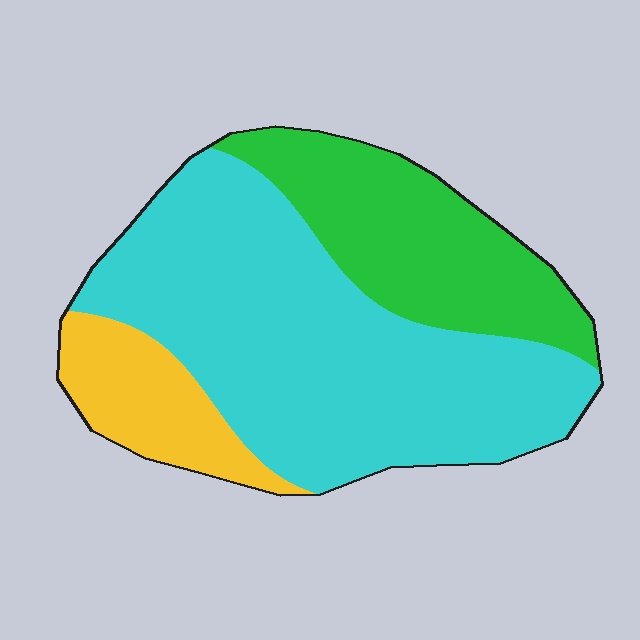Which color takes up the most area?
Cyan, at roughly 60%.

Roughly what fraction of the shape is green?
Green takes up between a quarter and a half of the shape.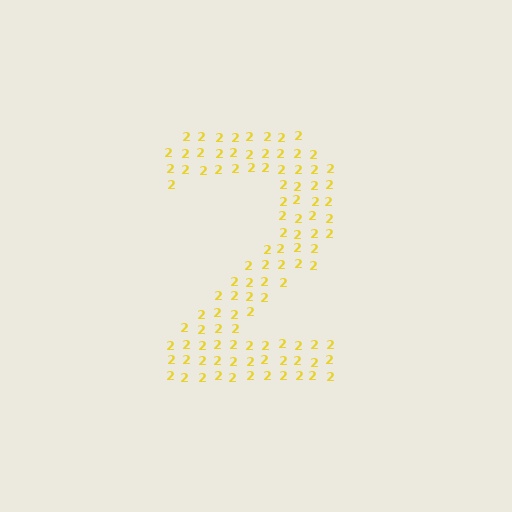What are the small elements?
The small elements are digit 2's.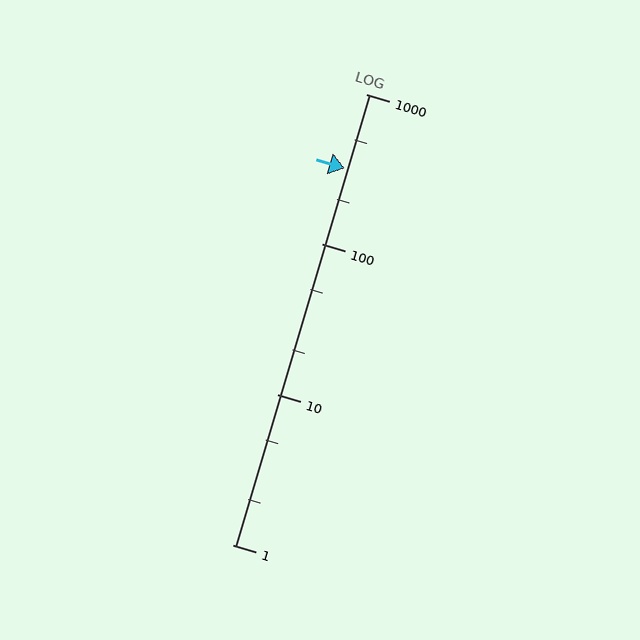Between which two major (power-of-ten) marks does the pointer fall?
The pointer is between 100 and 1000.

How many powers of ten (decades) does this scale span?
The scale spans 3 decades, from 1 to 1000.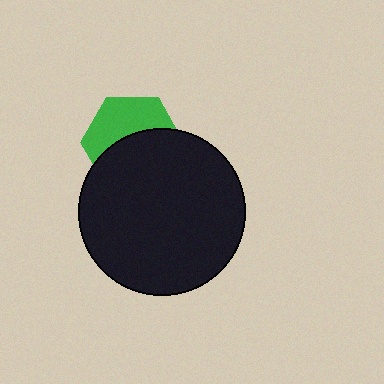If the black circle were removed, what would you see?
You would see the complete green hexagon.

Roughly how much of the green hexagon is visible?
A small part of it is visible (roughly 45%).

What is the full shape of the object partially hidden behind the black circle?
The partially hidden object is a green hexagon.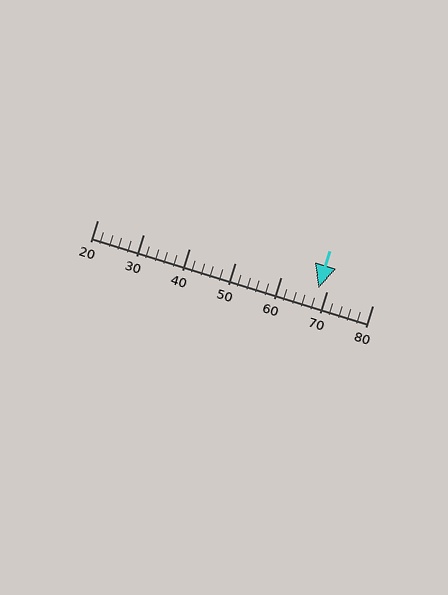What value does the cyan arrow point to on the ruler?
The cyan arrow points to approximately 68.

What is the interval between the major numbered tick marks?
The major tick marks are spaced 10 units apart.